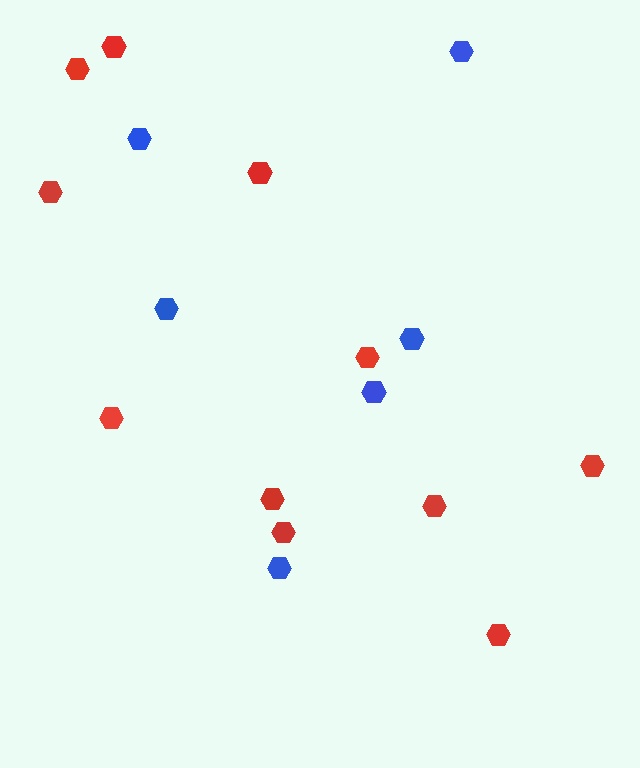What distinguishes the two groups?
There are 2 groups: one group of blue hexagons (6) and one group of red hexagons (11).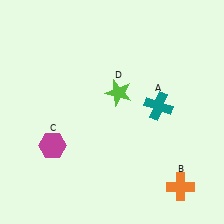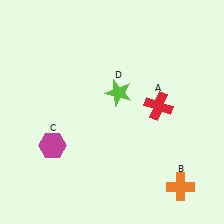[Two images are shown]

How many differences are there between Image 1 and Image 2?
There is 1 difference between the two images.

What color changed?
The cross (A) changed from teal in Image 1 to red in Image 2.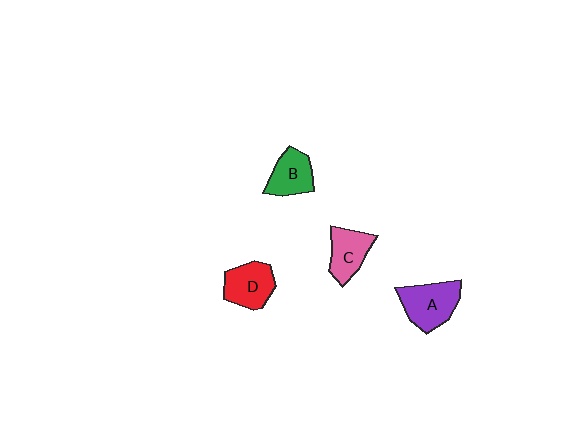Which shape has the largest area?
Shape A (purple).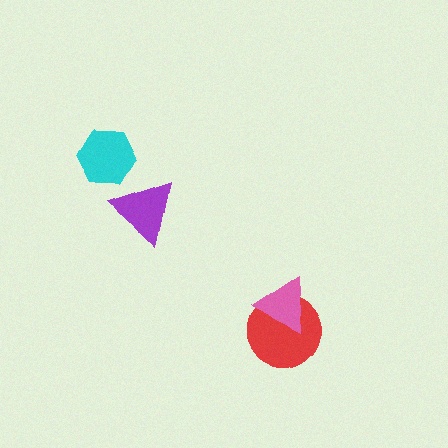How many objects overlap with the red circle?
1 object overlaps with the red circle.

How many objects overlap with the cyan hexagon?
0 objects overlap with the cyan hexagon.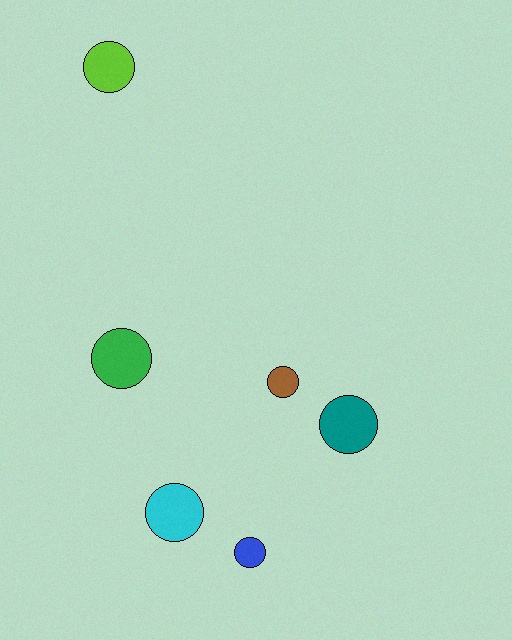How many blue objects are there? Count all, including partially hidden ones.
There is 1 blue object.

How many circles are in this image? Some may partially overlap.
There are 6 circles.